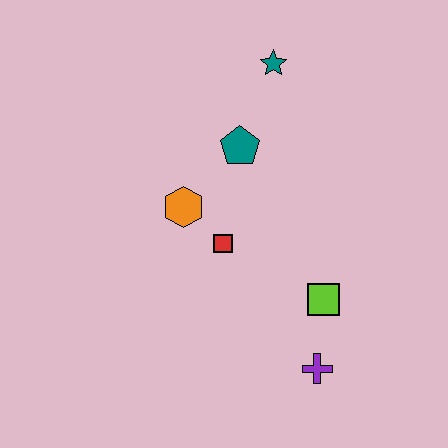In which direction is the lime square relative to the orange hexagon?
The lime square is to the right of the orange hexagon.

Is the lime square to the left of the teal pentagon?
No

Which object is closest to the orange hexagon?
The red square is closest to the orange hexagon.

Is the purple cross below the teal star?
Yes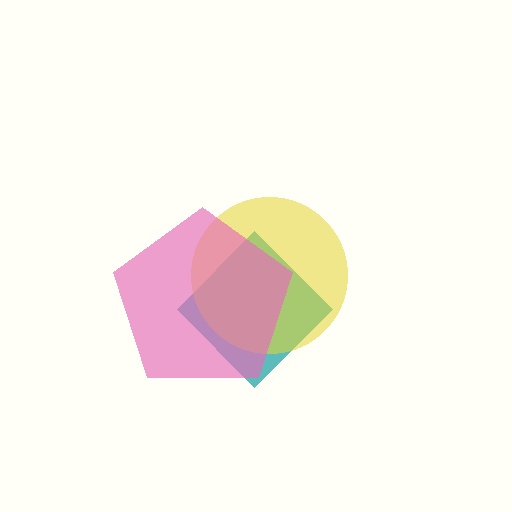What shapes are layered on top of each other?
The layered shapes are: a teal diamond, a yellow circle, a pink pentagon.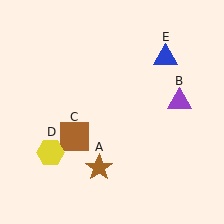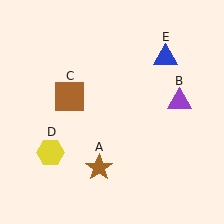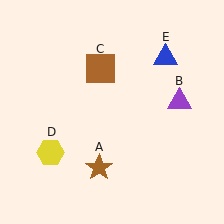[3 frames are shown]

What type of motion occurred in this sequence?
The brown square (object C) rotated clockwise around the center of the scene.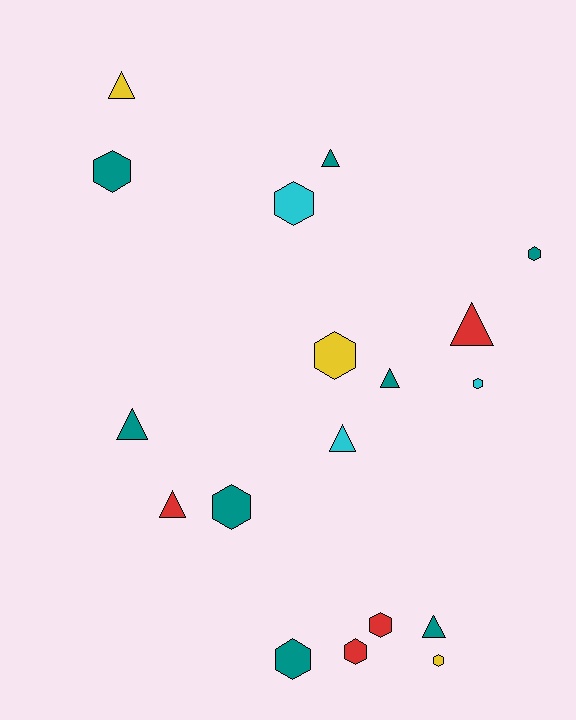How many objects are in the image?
There are 18 objects.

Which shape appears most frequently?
Hexagon, with 10 objects.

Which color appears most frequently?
Teal, with 8 objects.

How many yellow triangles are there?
There is 1 yellow triangle.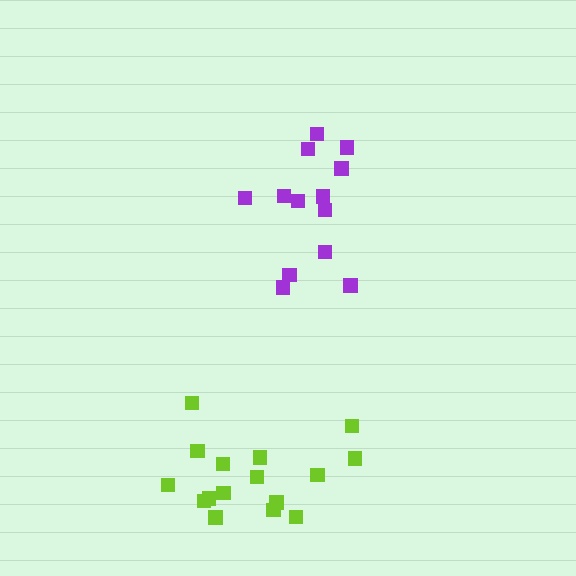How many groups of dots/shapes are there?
There are 2 groups.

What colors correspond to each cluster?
The clusters are colored: lime, purple.